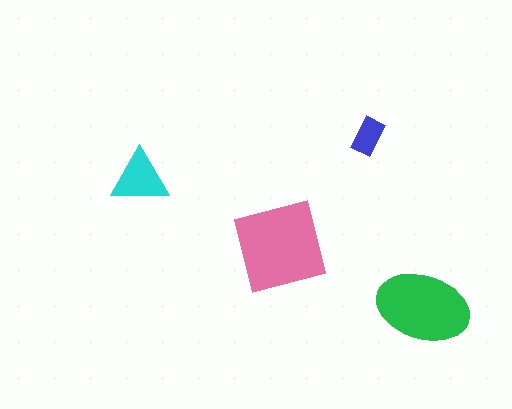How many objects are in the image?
There are 4 objects in the image.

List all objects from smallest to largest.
The blue rectangle, the cyan triangle, the green ellipse, the pink square.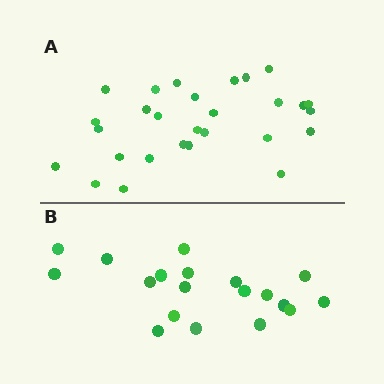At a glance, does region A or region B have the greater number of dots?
Region A (the top region) has more dots.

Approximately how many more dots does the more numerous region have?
Region A has roughly 8 or so more dots than region B.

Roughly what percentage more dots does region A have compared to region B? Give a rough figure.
About 45% more.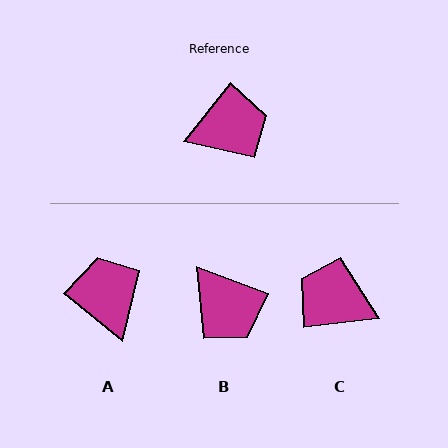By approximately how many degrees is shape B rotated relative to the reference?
Approximately 72 degrees clockwise.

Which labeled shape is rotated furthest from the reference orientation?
C, about 135 degrees away.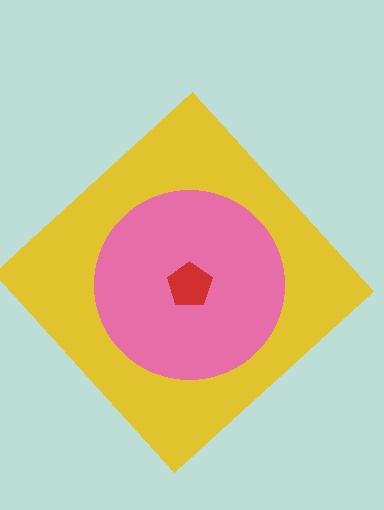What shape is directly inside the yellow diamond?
The pink circle.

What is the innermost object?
The red pentagon.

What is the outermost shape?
The yellow diamond.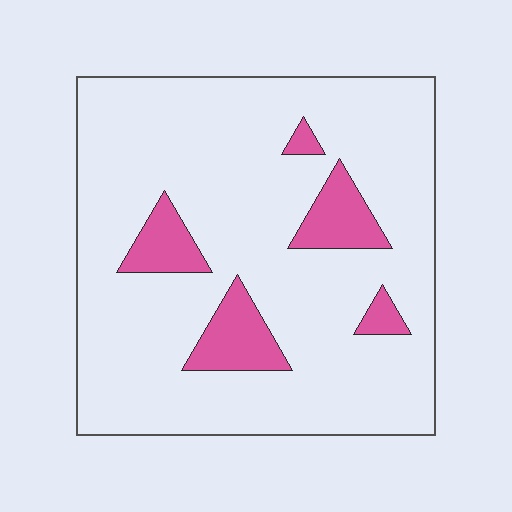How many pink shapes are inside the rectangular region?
5.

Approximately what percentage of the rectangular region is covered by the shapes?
Approximately 15%.